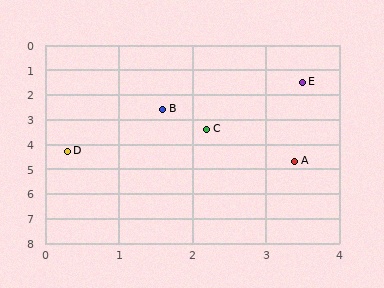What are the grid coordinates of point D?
Point D is at approximately (0.3, 4.3).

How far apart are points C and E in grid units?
Points C and E are about 2.3 grid units apart.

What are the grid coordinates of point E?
Point E is at approximately (3.5, 1.5).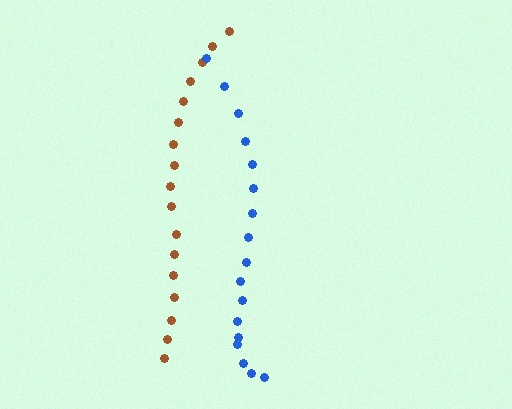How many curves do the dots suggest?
There are 2 distinct paths.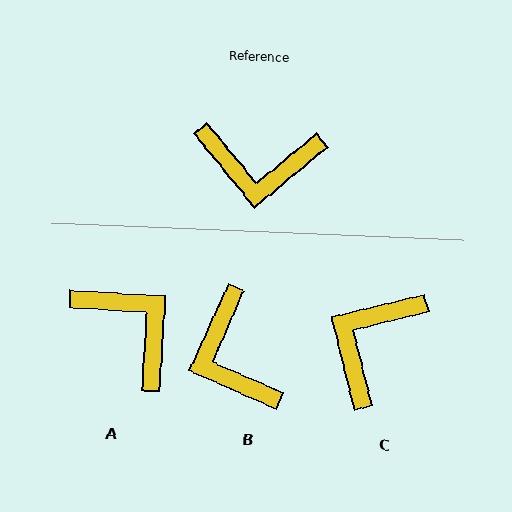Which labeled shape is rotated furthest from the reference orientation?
A, about 137 degrees away.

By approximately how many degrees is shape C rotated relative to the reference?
Approximately 116 degrees clockwise.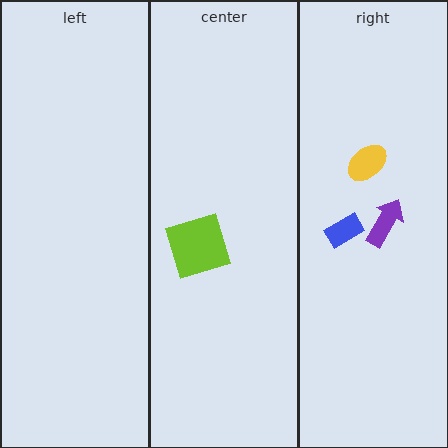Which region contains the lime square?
The center region.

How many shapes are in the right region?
3.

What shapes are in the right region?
The yellow ellipse, the purple arrow, the blue rectangle.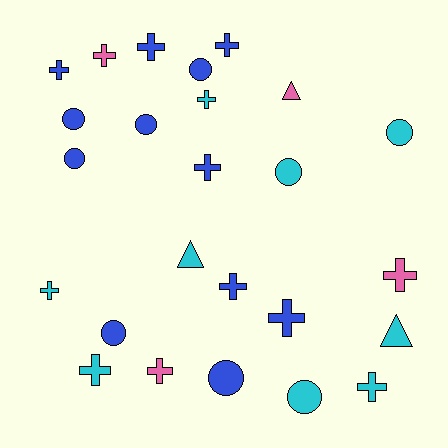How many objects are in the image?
There are 25 objects.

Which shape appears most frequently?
Cross, with 13 objects.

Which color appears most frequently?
Blue, with 12 objects.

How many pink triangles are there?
There is 1 pink triangle.